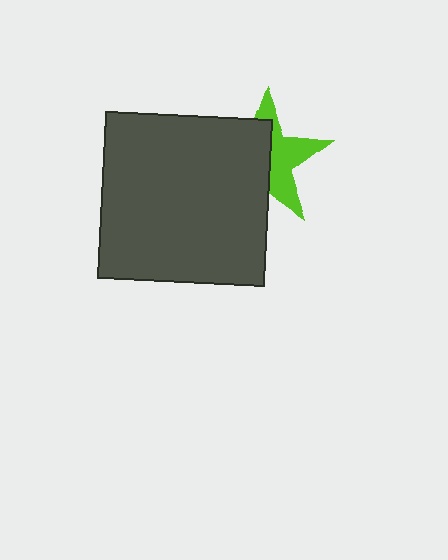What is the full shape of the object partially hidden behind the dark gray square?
The partially hidden object is a lime star.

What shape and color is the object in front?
The object in front is a dark gray square.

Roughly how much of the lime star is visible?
A small part of it is visible (roughly 45%).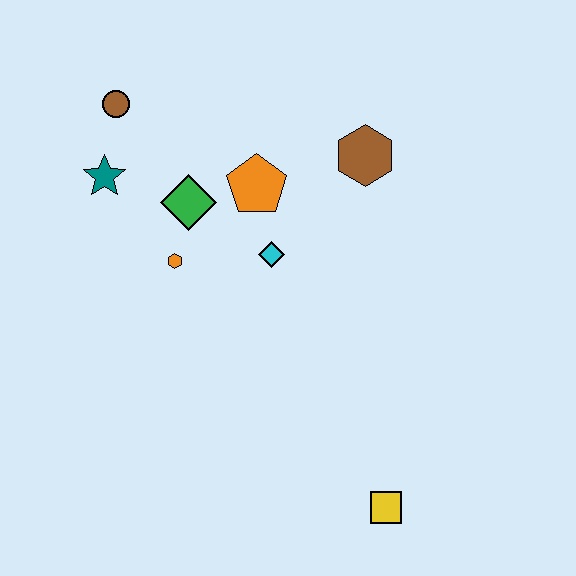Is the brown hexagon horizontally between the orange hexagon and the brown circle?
No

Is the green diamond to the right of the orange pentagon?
No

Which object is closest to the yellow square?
The cyan diamond is closest to the yellow square.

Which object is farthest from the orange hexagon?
The yellow square is farthest from the orange hexagon.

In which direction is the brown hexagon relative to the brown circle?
The brown hexagon is to the right of the brown circle.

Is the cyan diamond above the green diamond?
No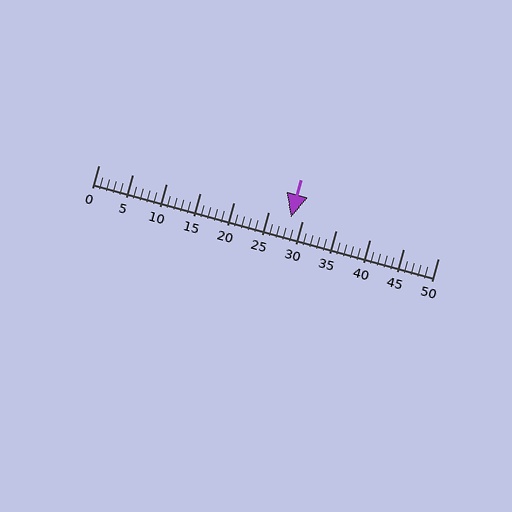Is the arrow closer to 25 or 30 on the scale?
The arrow is closer to 30.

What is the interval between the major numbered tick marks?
The major tick marks are spaced 5 units apart.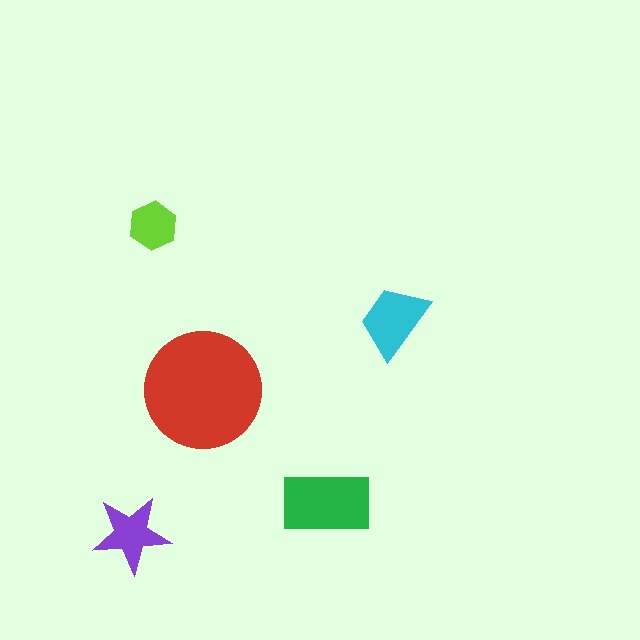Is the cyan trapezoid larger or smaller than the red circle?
Smaller.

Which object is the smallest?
The lime hexagon.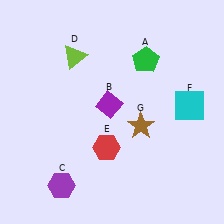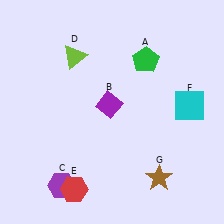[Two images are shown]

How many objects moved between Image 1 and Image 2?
2 objects moved between the two images.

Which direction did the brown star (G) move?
The brown star (G) moved down.